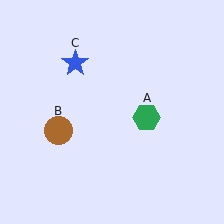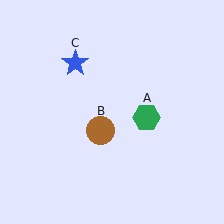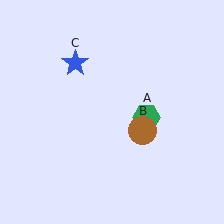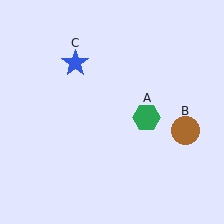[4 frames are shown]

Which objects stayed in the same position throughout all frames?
Green hexagon (object A) and blue star (object C) remained stationary.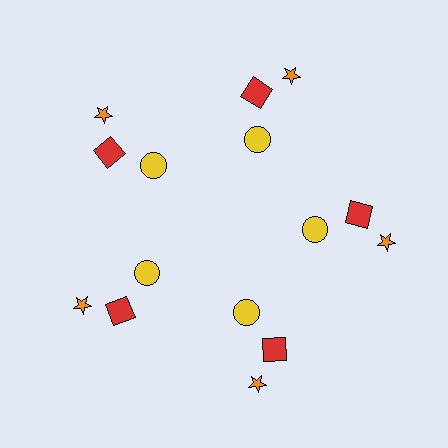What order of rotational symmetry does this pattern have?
This pattern has 5-fold rotational symmetry.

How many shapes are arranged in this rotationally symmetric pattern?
There are 15 shapes, arranged in 5 groups of 3.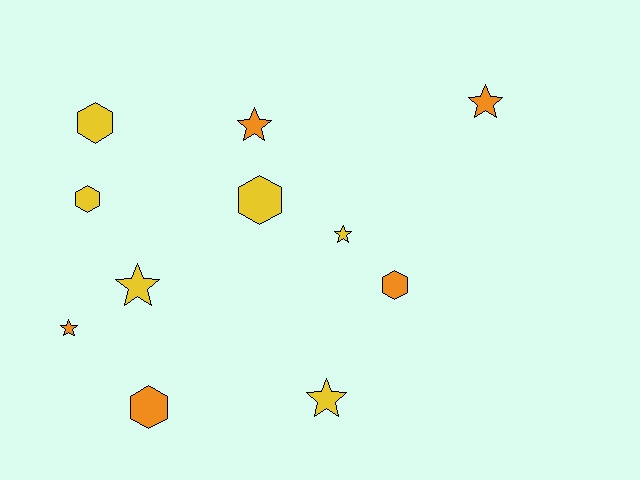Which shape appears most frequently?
Star, with 6 objects.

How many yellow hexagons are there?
There are 3 yellow hexagons.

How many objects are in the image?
There are 11 objects.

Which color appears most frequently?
Yellow, with 6 objects.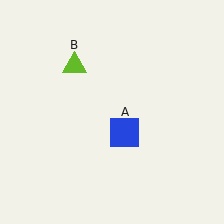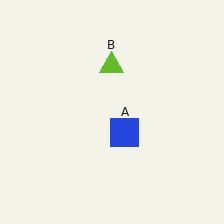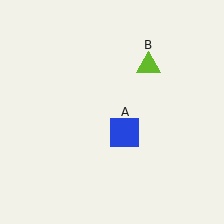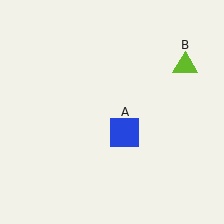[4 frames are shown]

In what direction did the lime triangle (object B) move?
The lime triangle (object B) moved right.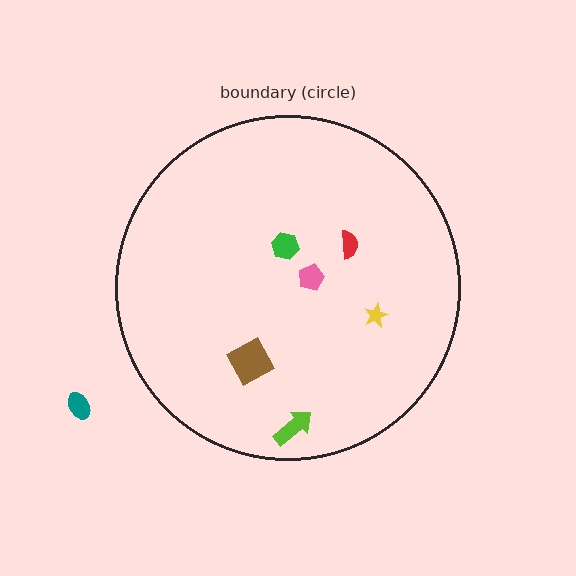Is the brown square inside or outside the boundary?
Inside.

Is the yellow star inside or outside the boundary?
Inside.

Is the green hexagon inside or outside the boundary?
Inside.